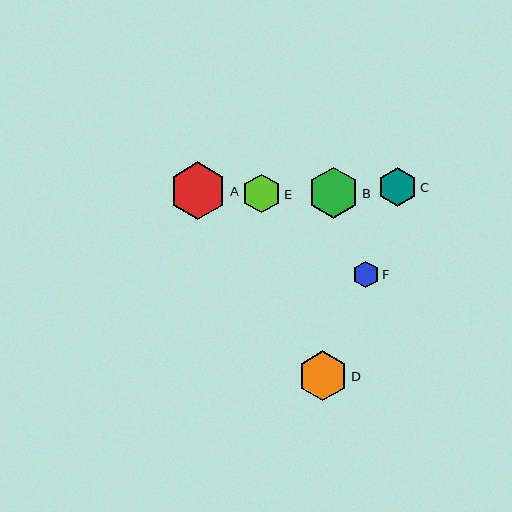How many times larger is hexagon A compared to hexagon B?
Hexagon A is approximately 1.1 times the size of hexagon B.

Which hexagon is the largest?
Hexagon A is the largest with a size of approximately 57 pixels.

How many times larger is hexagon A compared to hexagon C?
Hexagon A is approximately 1.5 times the size of hexagon C.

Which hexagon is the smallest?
Hexagon F is the smallest with a size of approximately 26 pixels.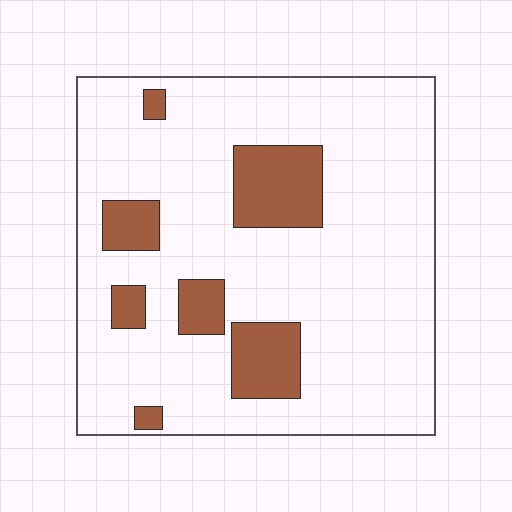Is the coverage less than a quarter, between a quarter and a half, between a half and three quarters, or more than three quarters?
Less than a quarter.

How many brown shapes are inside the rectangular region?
7.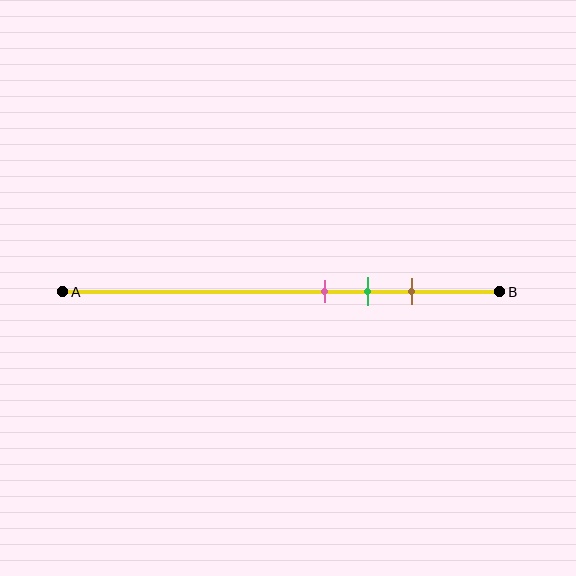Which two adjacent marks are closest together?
The pink and green marks are the closest adjacent pair.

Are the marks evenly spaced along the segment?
Yes, the marks are approximately evenly spaced.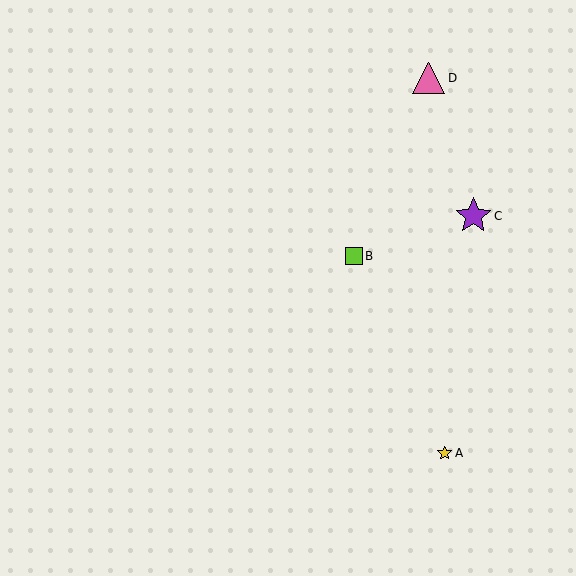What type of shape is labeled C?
Shape C is a purple star.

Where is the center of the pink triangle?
The center of the pink triangle is at (429, 78).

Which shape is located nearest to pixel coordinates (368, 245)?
The lime square (labeled B) at (354, 256) is nearest to that location.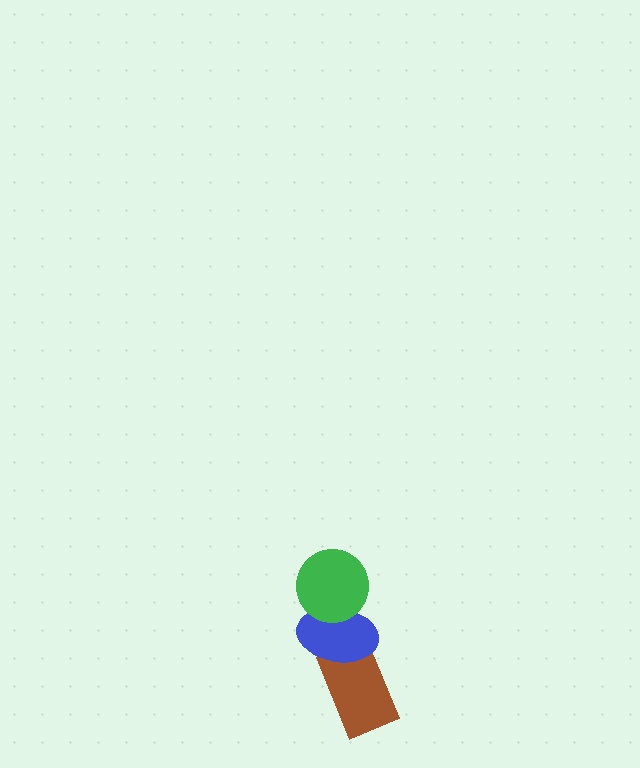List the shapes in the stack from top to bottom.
From top to bottom: the green circle, the blue ellipse, the brown rectangle.